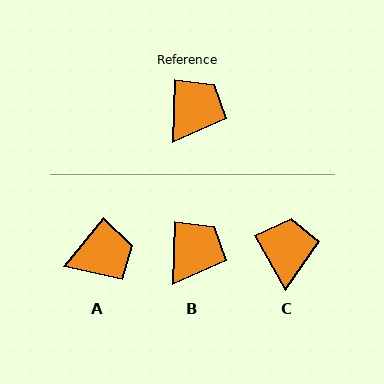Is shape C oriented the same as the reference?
No, it is off by about 31 degrees.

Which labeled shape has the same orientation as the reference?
B.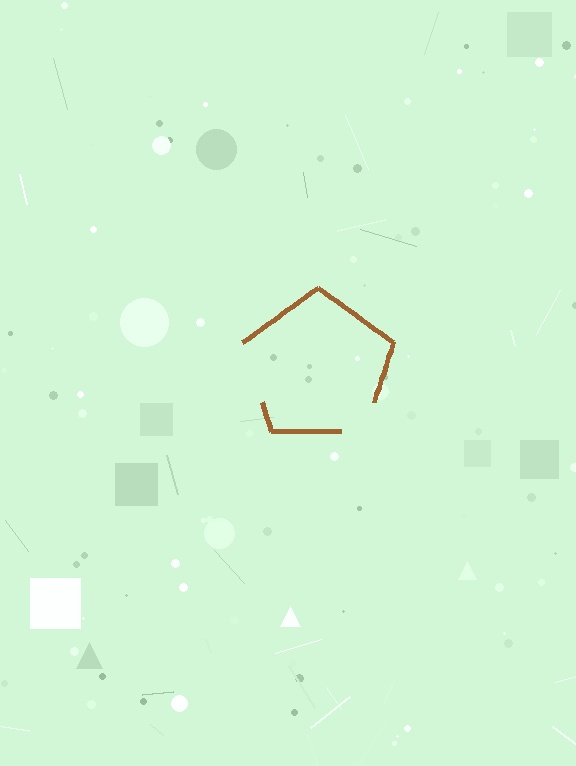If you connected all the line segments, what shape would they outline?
They would outline a pentagon.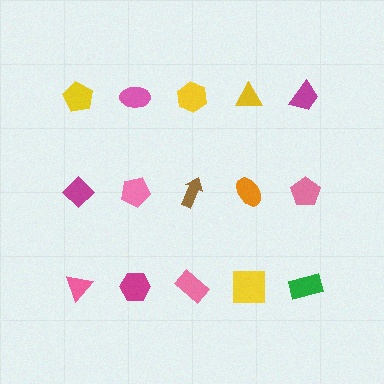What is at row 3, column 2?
A magenta hexagon.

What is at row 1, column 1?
A yellow pentagon.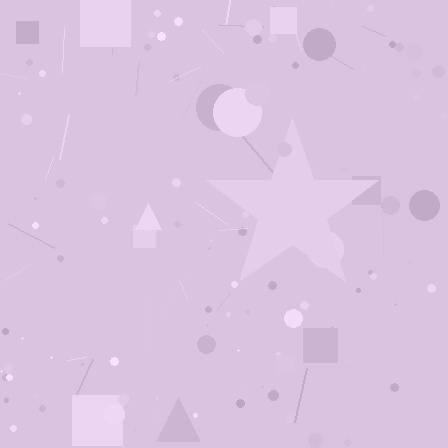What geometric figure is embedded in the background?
A star is embedded in the background.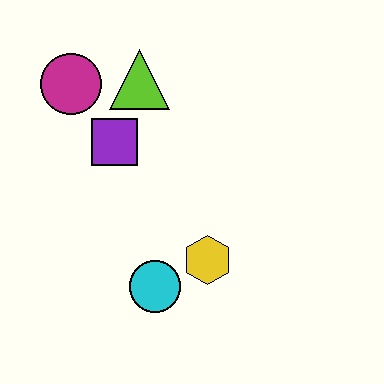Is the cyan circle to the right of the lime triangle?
Yes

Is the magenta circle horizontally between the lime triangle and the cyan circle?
No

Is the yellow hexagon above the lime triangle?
No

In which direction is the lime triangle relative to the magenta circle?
The lime triangle is to the right of the magenta circle.